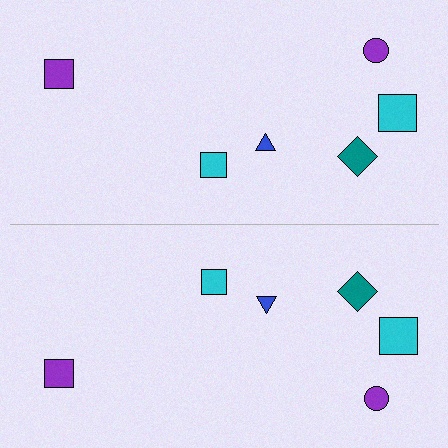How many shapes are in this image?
There are 12 shapes in this image.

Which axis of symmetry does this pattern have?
The pattern has a horizontal axis of symmetry running through the center of the image.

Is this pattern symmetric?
Yes, this pattern has bilateral (reflection) symmetry.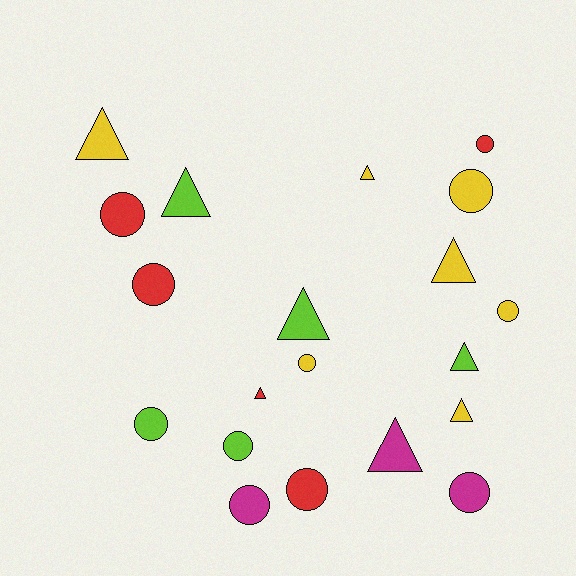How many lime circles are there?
There are 2 lime circles.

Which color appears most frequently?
Yellow, with 7 objects.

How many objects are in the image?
There are 20 objects.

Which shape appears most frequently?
Circle, with 11 objects.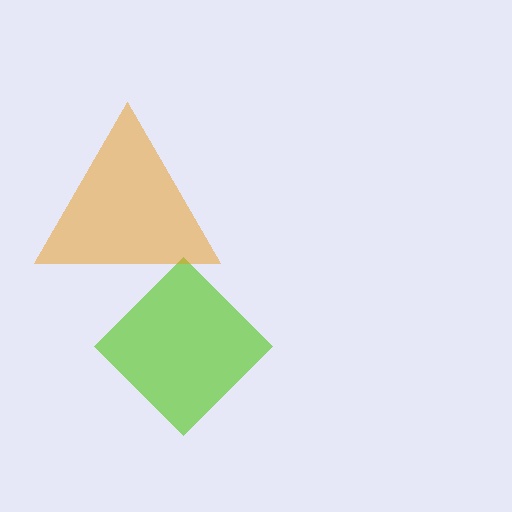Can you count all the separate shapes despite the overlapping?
Yes, there are 2 separate shapes.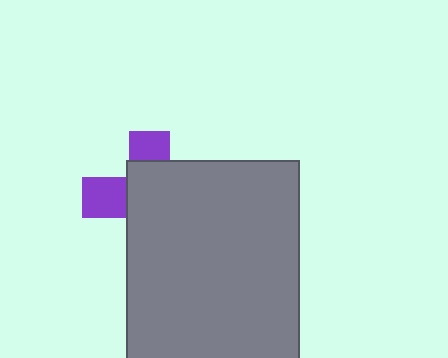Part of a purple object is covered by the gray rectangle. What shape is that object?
It is a cross.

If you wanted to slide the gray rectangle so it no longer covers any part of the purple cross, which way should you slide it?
Slide it toward the lower-right — that is the most direct way to separate the two shapes.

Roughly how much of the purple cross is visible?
A small part of it is visible (roughly 32%).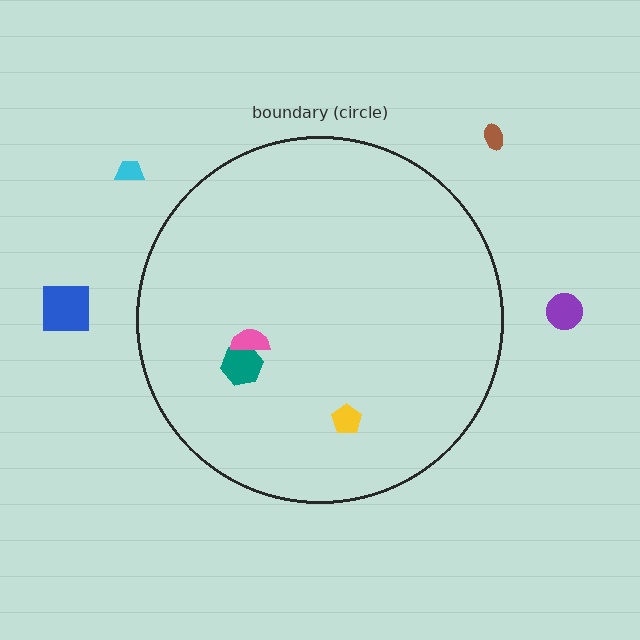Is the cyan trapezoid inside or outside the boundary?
Outside.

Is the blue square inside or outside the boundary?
Outside.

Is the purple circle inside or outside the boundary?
Outside.